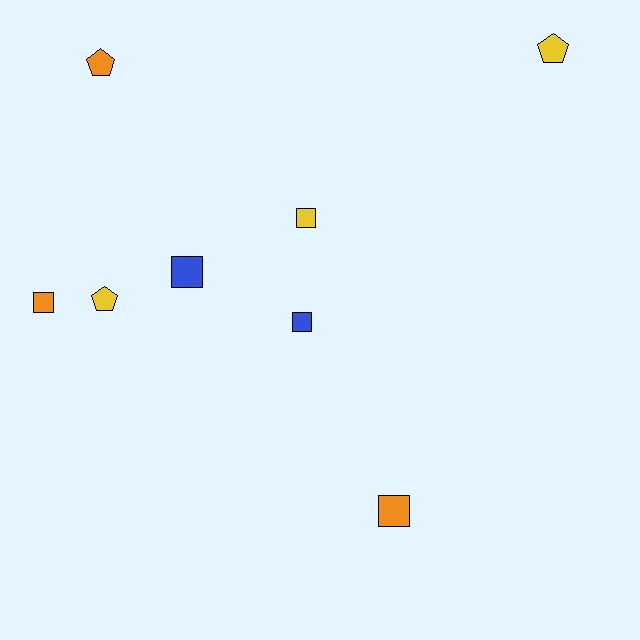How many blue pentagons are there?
There are no blue pentagons.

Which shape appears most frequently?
Square, with 5 objects.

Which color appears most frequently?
Yellow, with 3 objects.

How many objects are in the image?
There are 8 objects.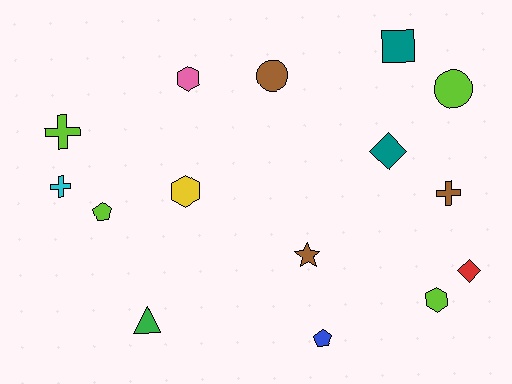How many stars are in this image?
There is 1 star.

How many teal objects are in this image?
There are 2 teal objects.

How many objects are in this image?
There are 15 objects.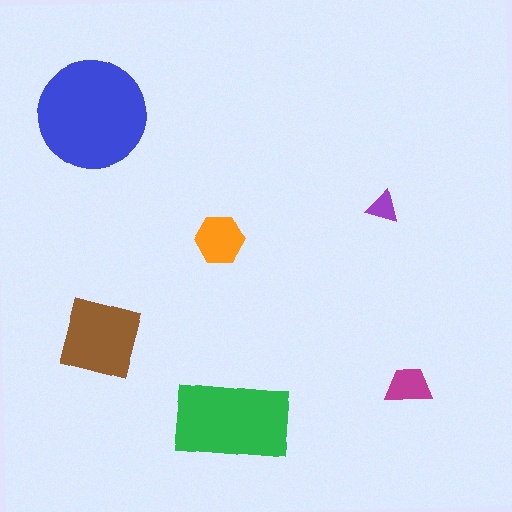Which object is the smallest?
The purple triangle.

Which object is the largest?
The blue circle.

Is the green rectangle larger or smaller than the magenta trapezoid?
Larger.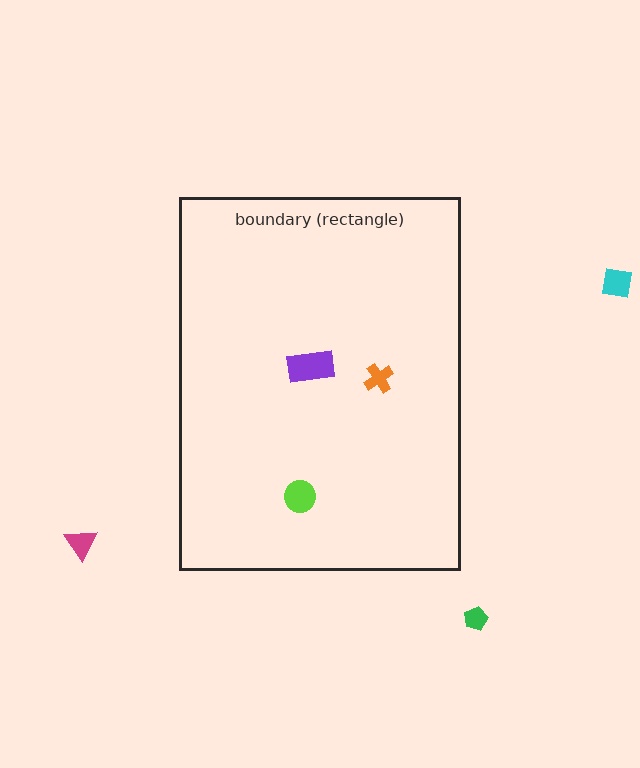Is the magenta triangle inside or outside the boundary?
Outside.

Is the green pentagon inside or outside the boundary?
Outside.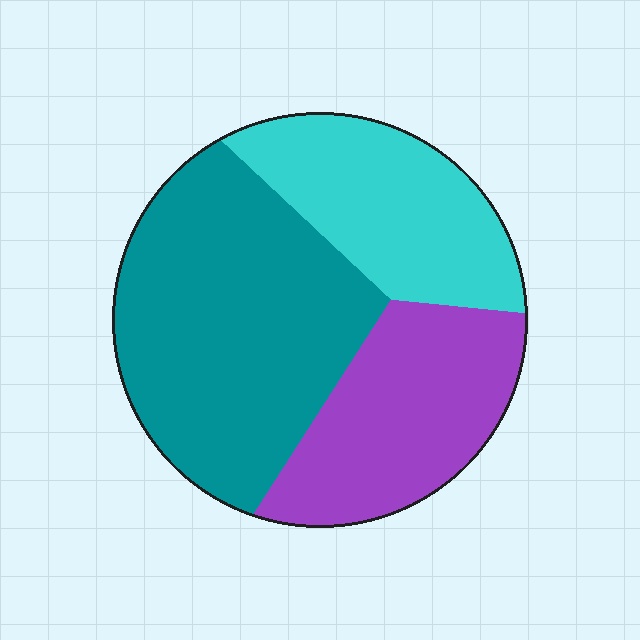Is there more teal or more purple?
Teal.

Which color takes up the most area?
Teal, at roughly 45%.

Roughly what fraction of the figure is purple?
Purple covers roughly 30% of the figure.